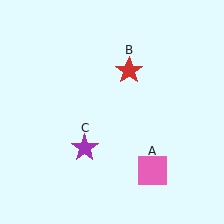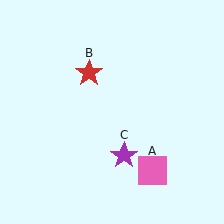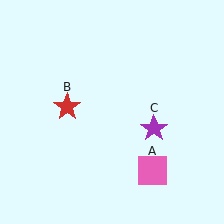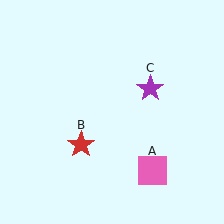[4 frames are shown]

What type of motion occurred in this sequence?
The red star (object B), purple star (object C) rotated counterclockwise around the center of the scene.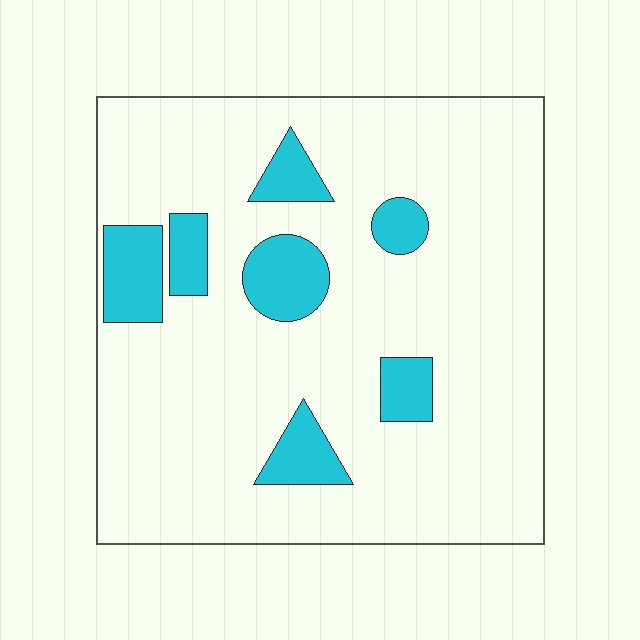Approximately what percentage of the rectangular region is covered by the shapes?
Approximately 15%.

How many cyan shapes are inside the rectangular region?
7.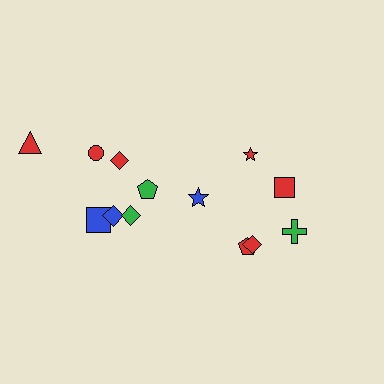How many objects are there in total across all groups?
There are 13 objects.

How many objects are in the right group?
There are 5 objects.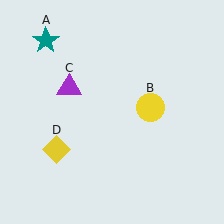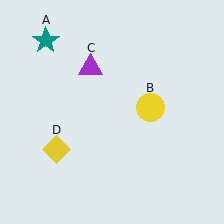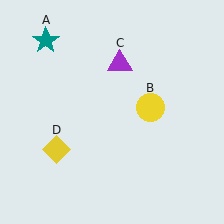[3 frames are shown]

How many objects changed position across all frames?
1 object changed position: purple triangle (object C).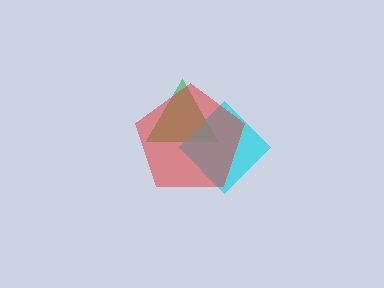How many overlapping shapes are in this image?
There are 3 overlapping shapes in the image.